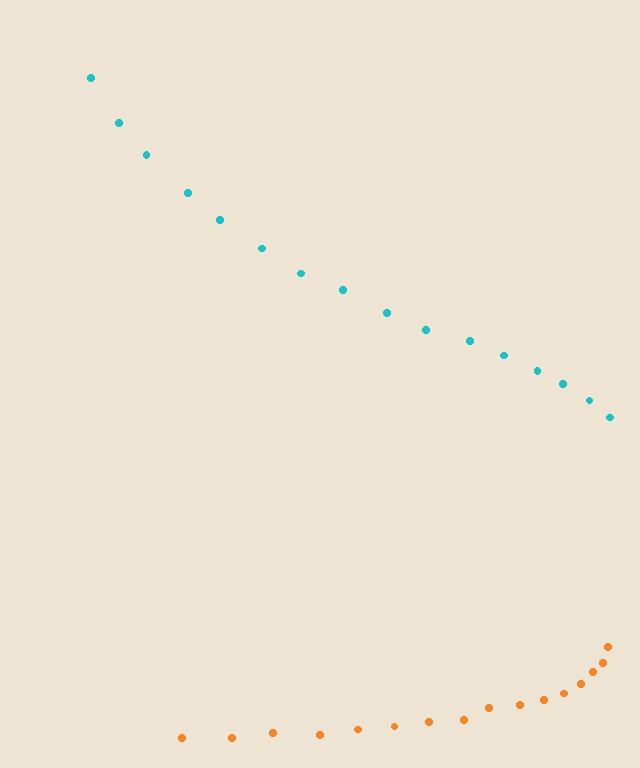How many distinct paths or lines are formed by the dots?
There are 2 distinct paths.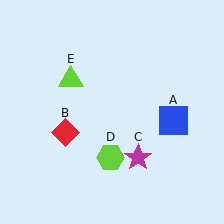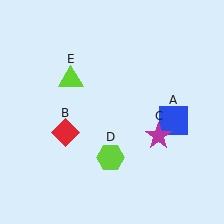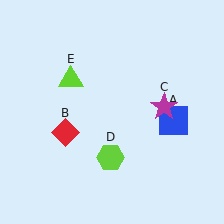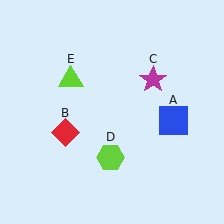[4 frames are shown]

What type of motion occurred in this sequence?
The magenta star (object C) rotated counterclockwise around the center of the scene.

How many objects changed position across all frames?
1 object changed position: magenta star (object C).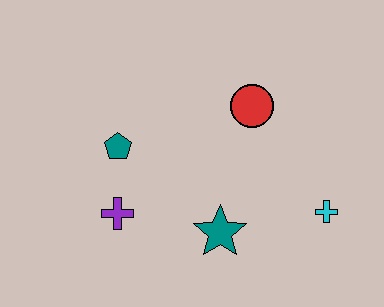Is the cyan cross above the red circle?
No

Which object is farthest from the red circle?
The purple cross is farthest from the red circle.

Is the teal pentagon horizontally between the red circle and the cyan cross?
No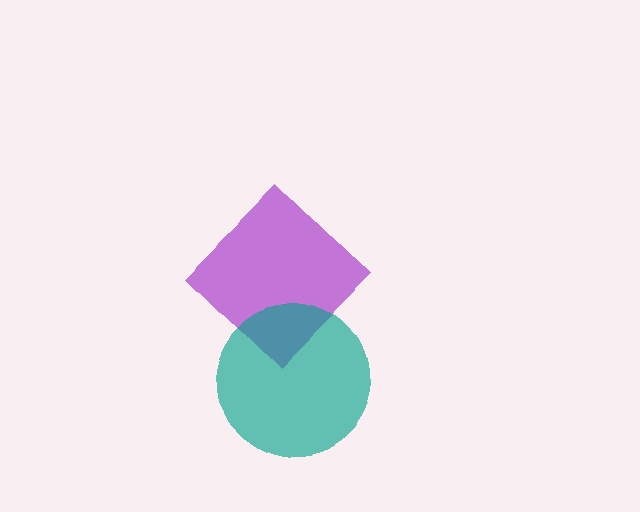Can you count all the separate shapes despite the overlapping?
Yes, there are 2 separate shapes.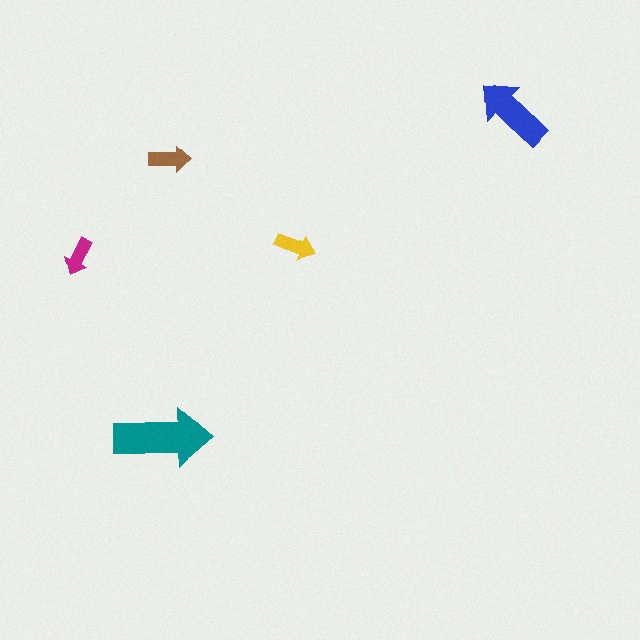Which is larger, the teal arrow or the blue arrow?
The teal one.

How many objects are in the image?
There are 5 objects in the image.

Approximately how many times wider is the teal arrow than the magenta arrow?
About 2.5 times wider.